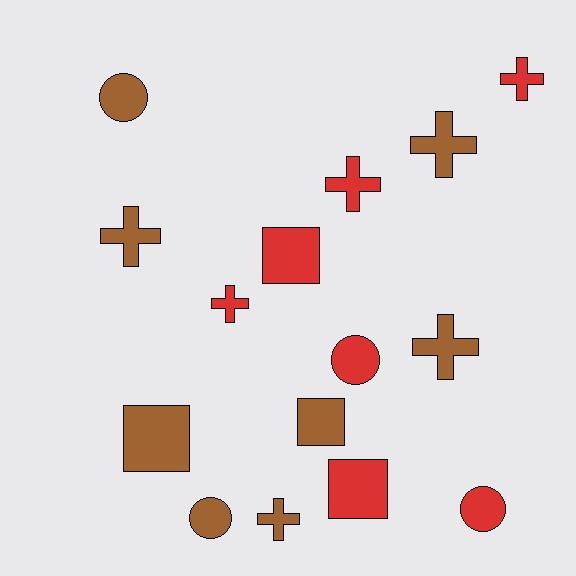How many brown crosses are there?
There are 4 brown crosses.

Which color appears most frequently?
Brown, with 8 objects.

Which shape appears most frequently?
Cross, with 7 objects.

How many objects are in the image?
There are 15 objects.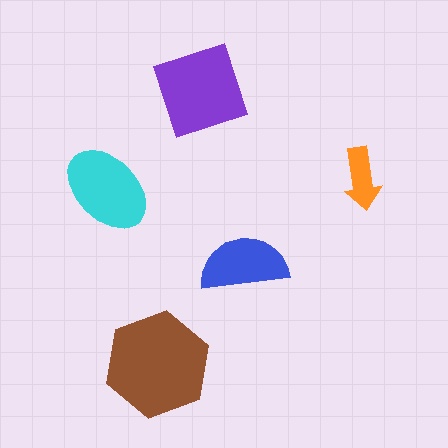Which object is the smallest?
The orange arrow.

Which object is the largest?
The brown hexagon.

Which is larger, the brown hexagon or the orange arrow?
The brown hexagon.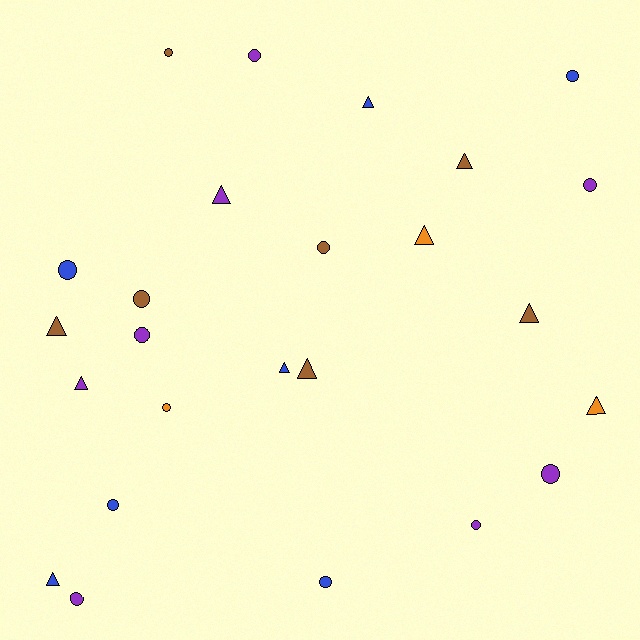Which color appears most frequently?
Purple, with 8 objects.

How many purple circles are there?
There are 6 purple circles.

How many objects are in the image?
There are 25 objects.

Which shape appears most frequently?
Circle, with 14 objects.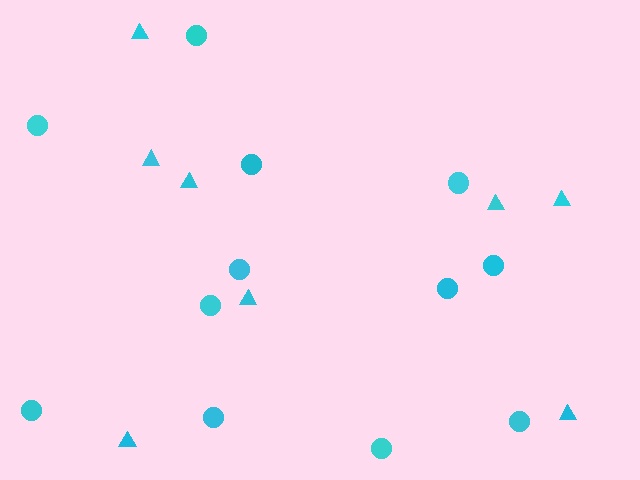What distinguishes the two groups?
There are 2 groups: one group of triangles (8) and one group of circles (12).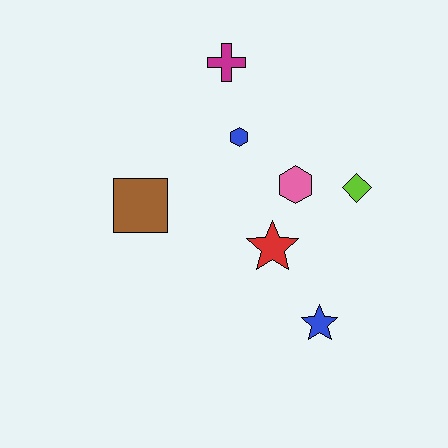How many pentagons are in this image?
There are no pentagons.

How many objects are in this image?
There are 7 objects.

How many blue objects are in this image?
There are 2 blue objects.